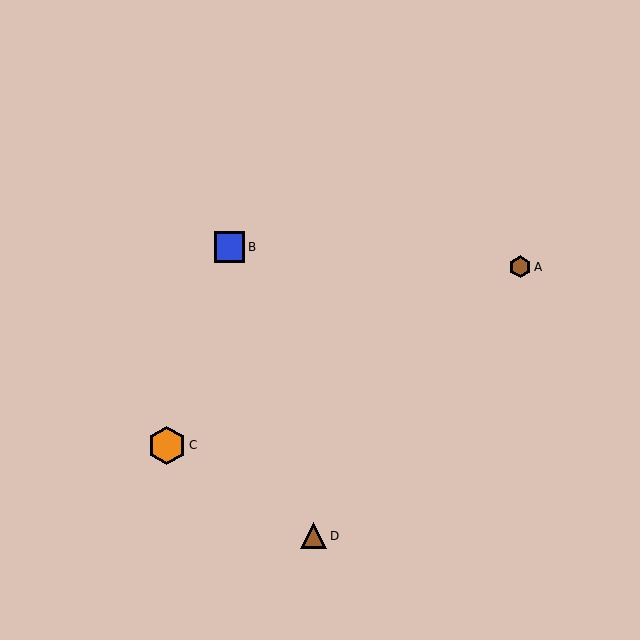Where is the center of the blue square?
The center of the blue square is at (229, 247).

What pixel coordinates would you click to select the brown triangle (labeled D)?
Click at (314, 536) to select the brown triangle D.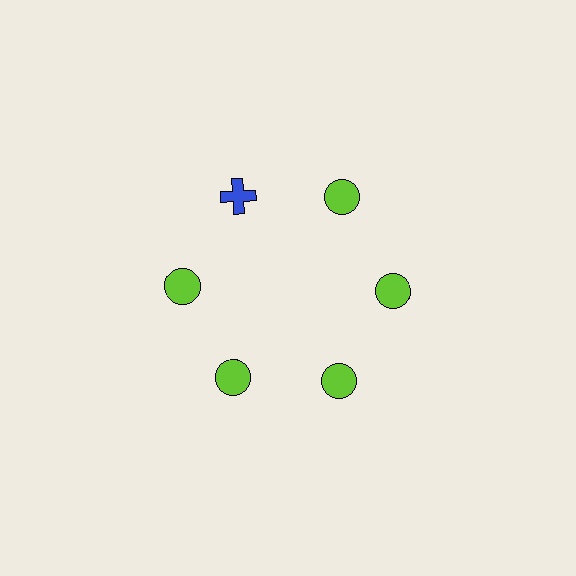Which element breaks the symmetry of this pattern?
The blue cross at roughly the 11 o'clock position breaks the symmetry. All other shapes are lime circles.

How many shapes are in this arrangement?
There are 6 shapes arranged in a ring pattern.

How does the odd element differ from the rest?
It differs in both color (blue instead of lime) and shape (cross instead of circle).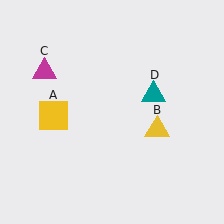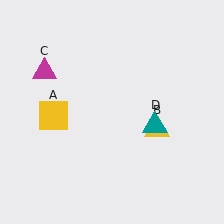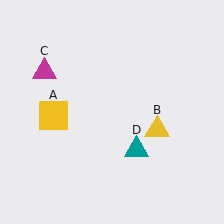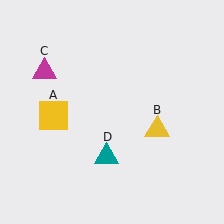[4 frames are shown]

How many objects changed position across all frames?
1 object changed position: teal triangle (object D).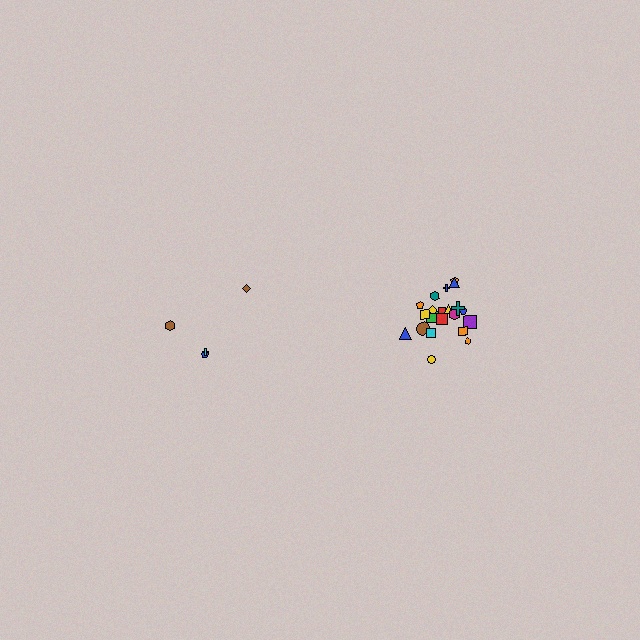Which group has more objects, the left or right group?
The right group.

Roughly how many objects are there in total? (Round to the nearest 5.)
Roughly 25 objects in total.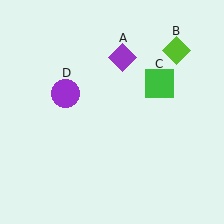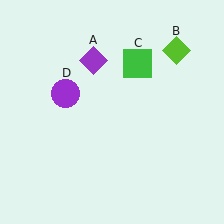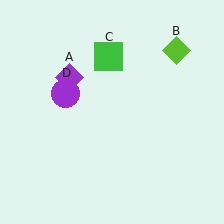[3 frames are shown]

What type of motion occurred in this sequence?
The purple diamond (object A), green square (object C) rotated counterclockwise around the center of the scene.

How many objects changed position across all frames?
2 objects changed position: purple diamond (object A), green square (object C).